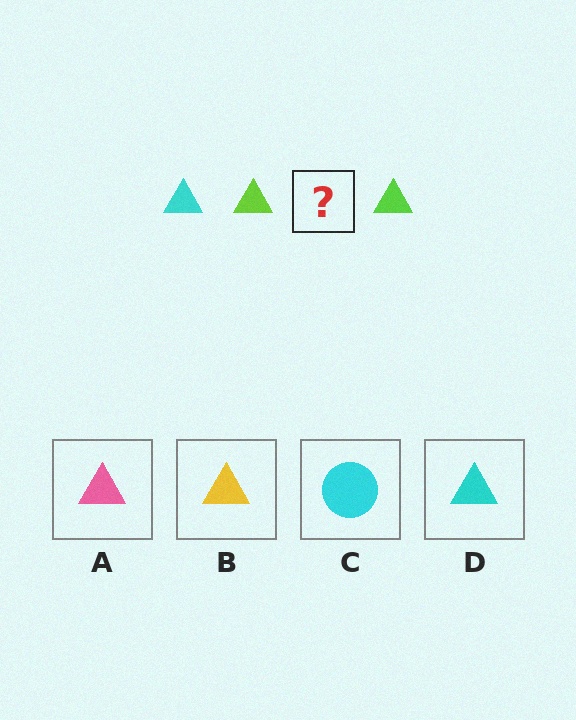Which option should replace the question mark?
Option D.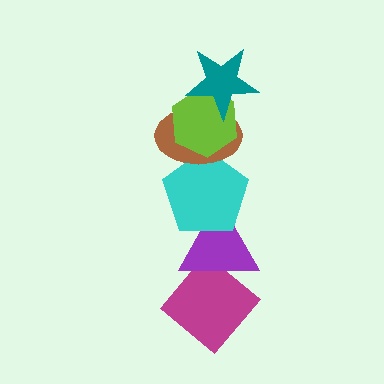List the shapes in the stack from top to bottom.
From top to bottom: the teal star, the lime hexagon, the brown ellipse, the cyan pentagon, the purple triangle, the magenta diamond.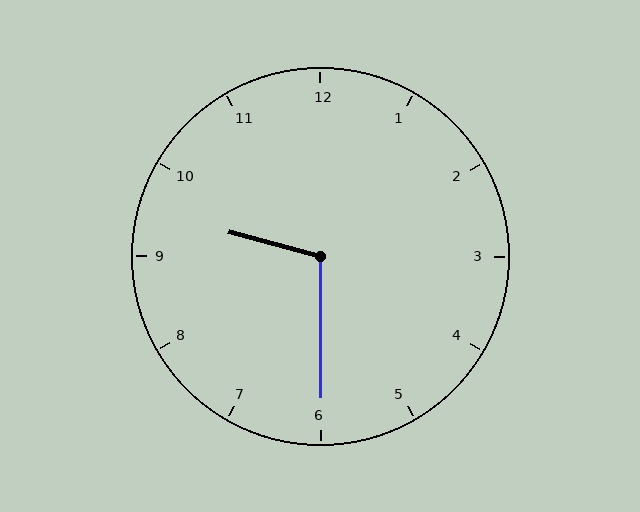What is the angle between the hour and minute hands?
Approximately 105 degrees.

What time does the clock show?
9:30.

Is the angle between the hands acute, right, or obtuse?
It is obtuse.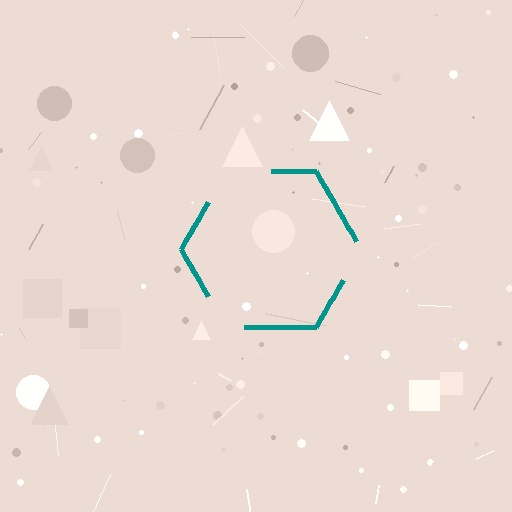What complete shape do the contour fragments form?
The contour fragments form a hexagon.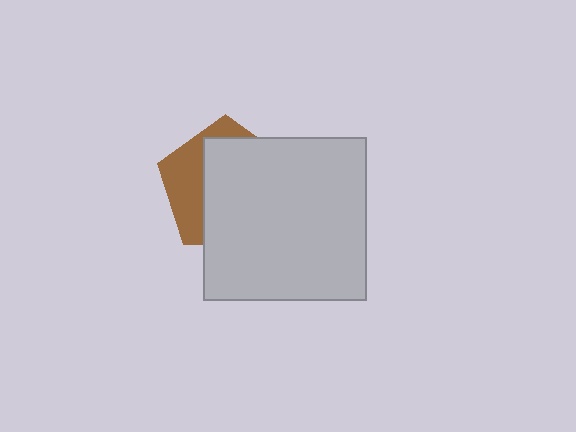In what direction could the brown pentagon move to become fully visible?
The brown pentagon could move left. That would shift it out from behind the light gray square entirely.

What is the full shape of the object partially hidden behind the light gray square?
The partially hidden object is a brown pentagon.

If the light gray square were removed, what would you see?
You would see the complete brown pentagon.